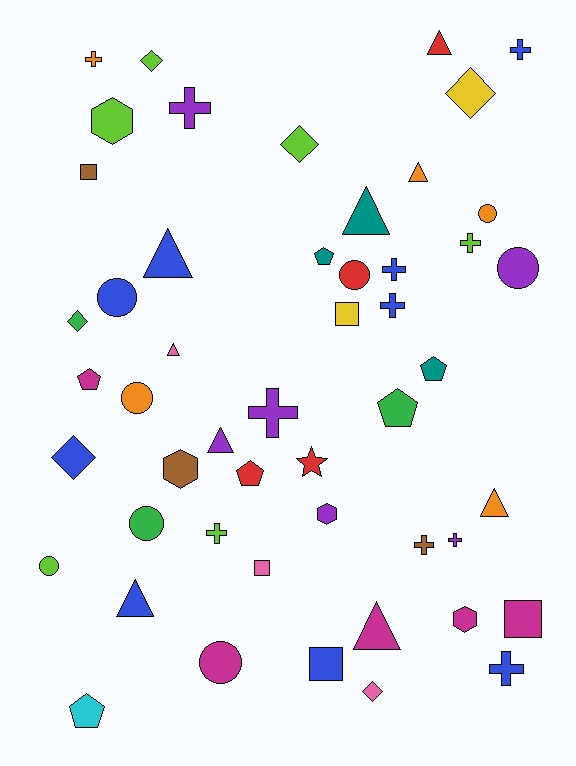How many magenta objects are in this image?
There are 5 magenta objects.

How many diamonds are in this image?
There are 6 diamonds.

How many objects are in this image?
There are 50 objects.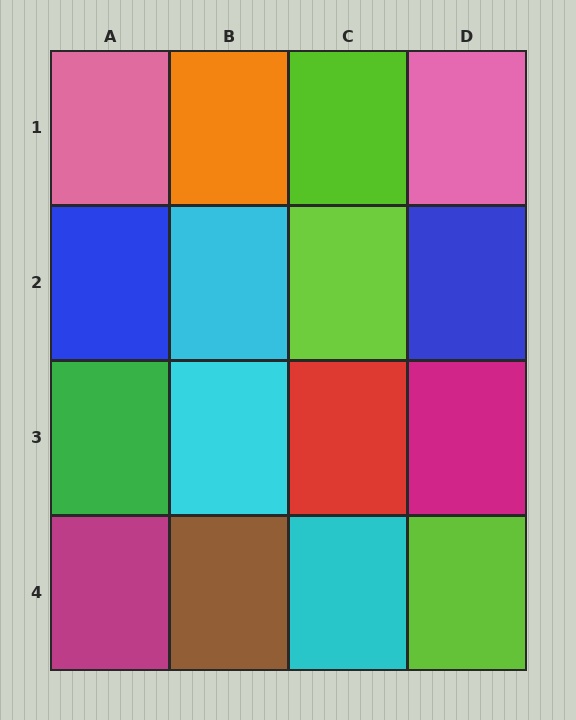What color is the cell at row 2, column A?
Blue.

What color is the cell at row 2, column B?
Cyan.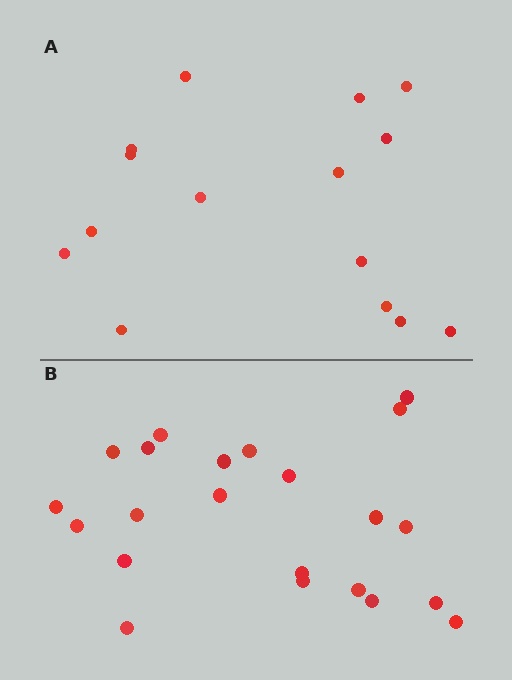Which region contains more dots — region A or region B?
Region B (the bottom region) has more dots.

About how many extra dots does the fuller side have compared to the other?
Region B has roughly 8 or so more dots than region A.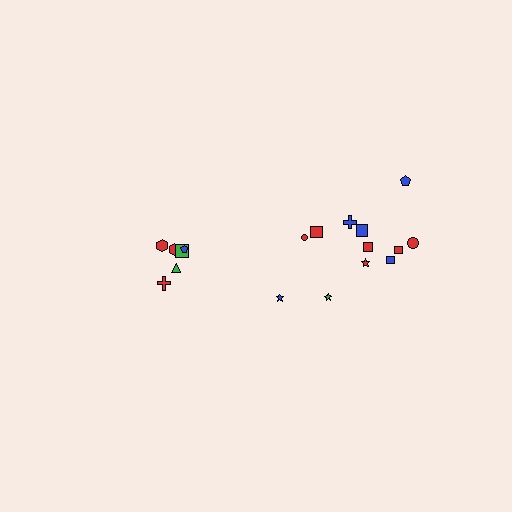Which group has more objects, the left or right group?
The right group.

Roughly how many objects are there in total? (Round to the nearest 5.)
Roughly 20 objects in total.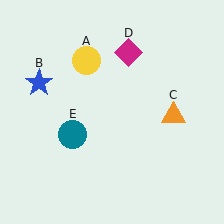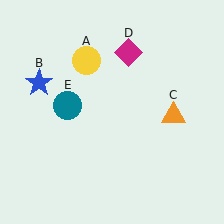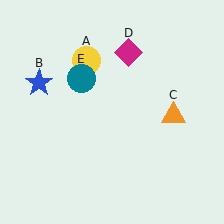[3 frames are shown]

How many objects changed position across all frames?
1 object changed position: teal circle (object E).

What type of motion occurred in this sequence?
The teal circle (object E) rotated clockwise around the center of the scene.